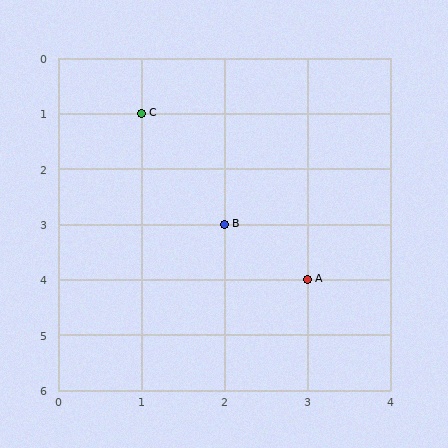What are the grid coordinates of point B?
Point B is at grid coordinates (2, 3).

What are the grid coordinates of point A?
Point A is at grid coordinates (3, 4).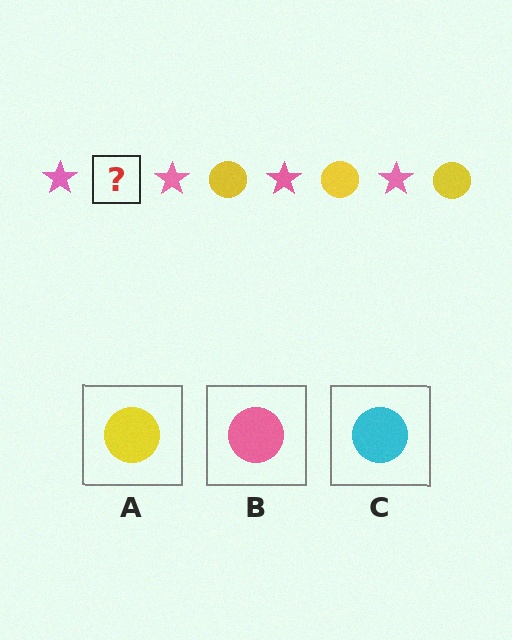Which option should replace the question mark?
Option A.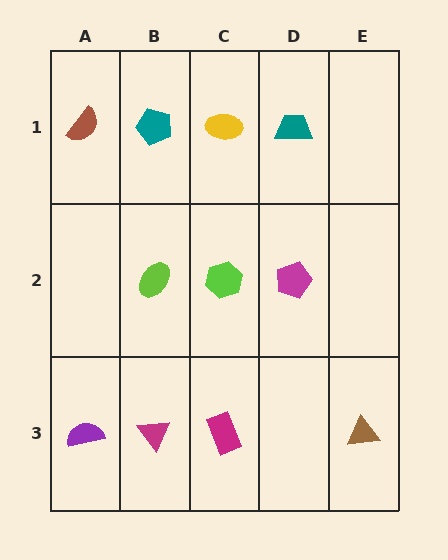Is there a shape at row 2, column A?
No, that cell is empty.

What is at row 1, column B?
A teal pentagon.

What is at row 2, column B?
A lime ellipse.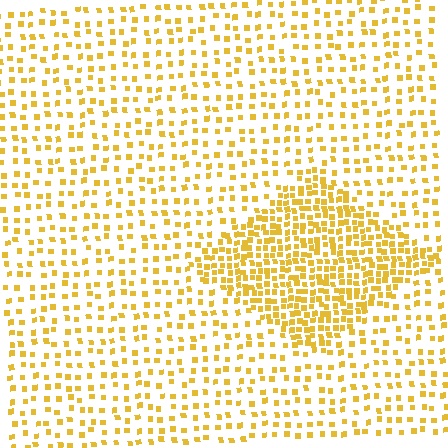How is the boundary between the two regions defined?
The boundary is defined by a change in element density (approximately 2.3x ratio). All elements are the same color, size, and shape.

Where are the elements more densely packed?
The elements are more densely packed inside the diamond boundary.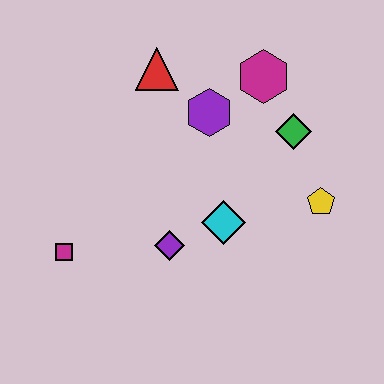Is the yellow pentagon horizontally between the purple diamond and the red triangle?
No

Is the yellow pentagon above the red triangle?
No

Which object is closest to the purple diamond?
The cyan diamond is closest to the purple diamond.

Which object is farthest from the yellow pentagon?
The magenta square is farthest from the yellow pentagon.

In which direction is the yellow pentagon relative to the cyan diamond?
The yellow pentagon is to the right of the cyan diamond.